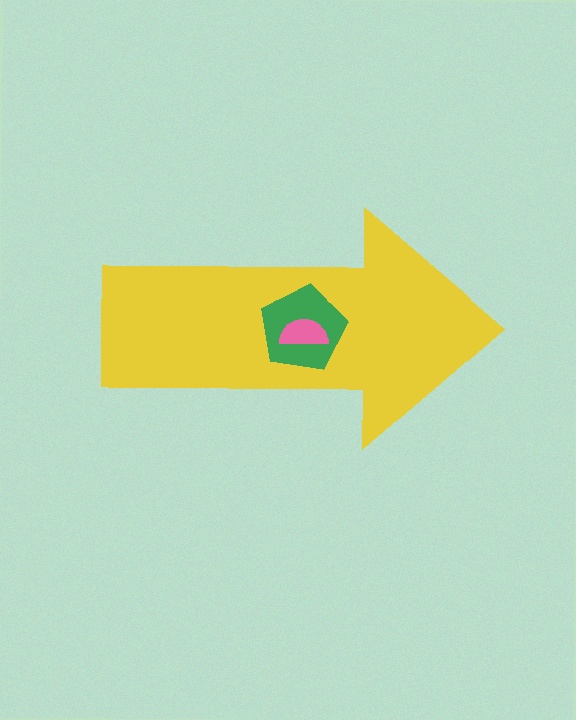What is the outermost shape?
The yellow arrow.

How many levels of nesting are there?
3.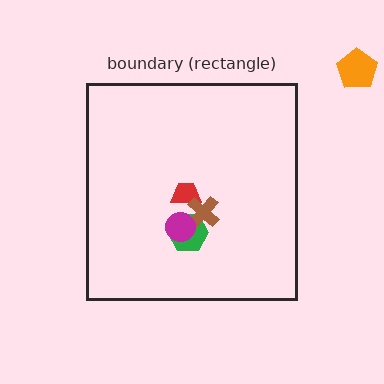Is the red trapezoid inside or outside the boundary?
Inside.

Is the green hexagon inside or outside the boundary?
Inside.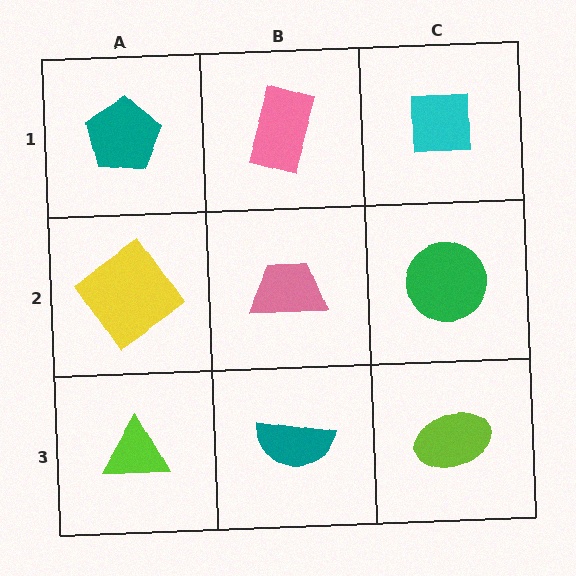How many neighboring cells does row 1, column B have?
3.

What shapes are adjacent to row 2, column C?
A cyan square (row 1, column C), a lime ellipse (row 3, column C), a pink trapezoid (row 2, column B).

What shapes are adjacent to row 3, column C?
A green circle (row 2, column C), a teal semicircle (row 3, column B).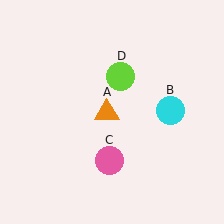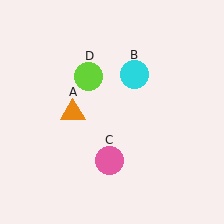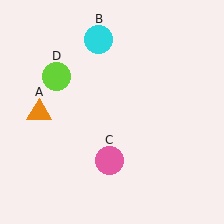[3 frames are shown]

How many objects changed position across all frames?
3 objects changed position: orange triangle (object A), cyan circle (object B), lime circle (object D).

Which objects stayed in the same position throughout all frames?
Pink circle (object C) remained stationary.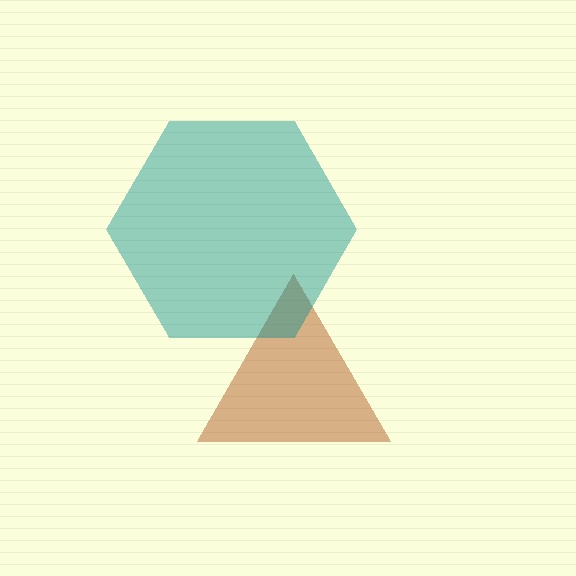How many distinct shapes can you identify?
There are 2 distinct shapes: a brown triangle, a teal hexagon.